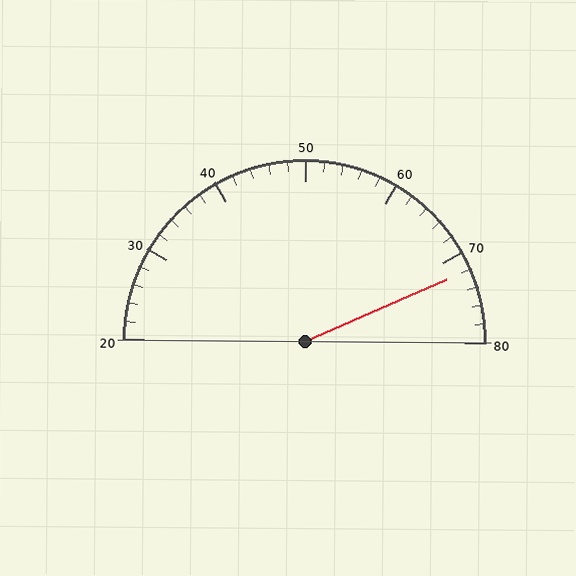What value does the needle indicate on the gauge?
The needle indicates approximately 72.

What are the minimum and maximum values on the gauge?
The gauge ranges from 20 to 80.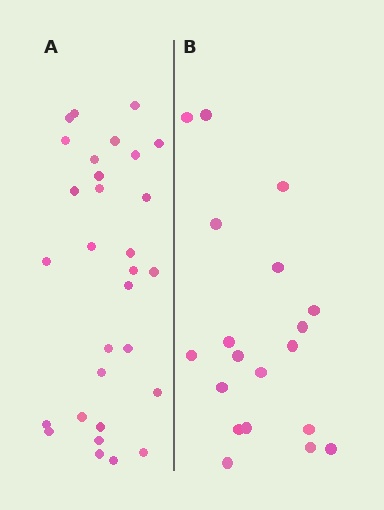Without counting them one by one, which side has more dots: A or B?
Region A (the left region) has more dots.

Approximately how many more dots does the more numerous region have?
Region A has roughly 12 or so more dots than region B.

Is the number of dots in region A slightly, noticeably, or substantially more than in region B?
Region A has substantially more. The ratio is roughly 1.6 to 1.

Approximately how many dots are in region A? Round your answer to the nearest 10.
About 30 dots.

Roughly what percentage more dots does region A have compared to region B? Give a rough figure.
About 60% more.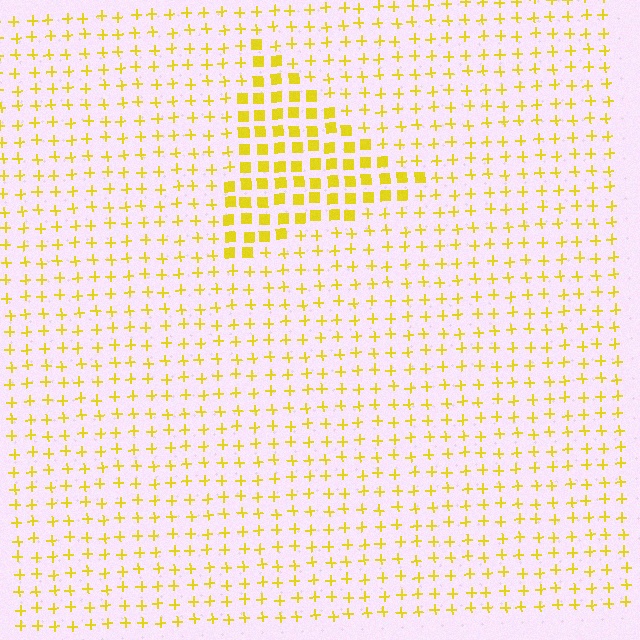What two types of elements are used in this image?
The image uses squares inside the triangle region and plus signs outside it.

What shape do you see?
I see a triangle.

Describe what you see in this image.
The image is filled with small yellow elements arranged in a uniform grid. A triangle-shaped region contains squares, while the surrounding area contains plus signs. The boundary is defined purely by the change in element shape.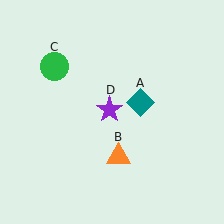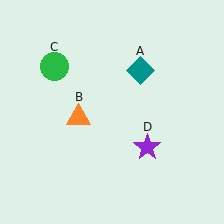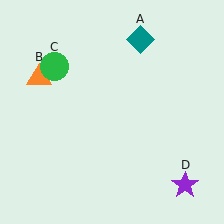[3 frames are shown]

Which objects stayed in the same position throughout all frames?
Green circle (object C) remained stationary.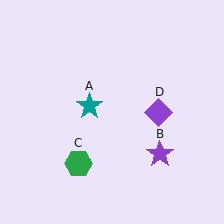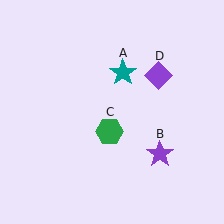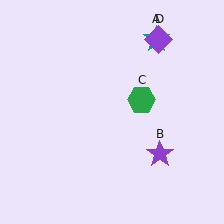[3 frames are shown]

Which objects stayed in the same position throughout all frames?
Purple star (object B) remained stationary.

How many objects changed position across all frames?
3 objects changed position: teal star (object A), green hexagon (object C), purple diamond (object D).